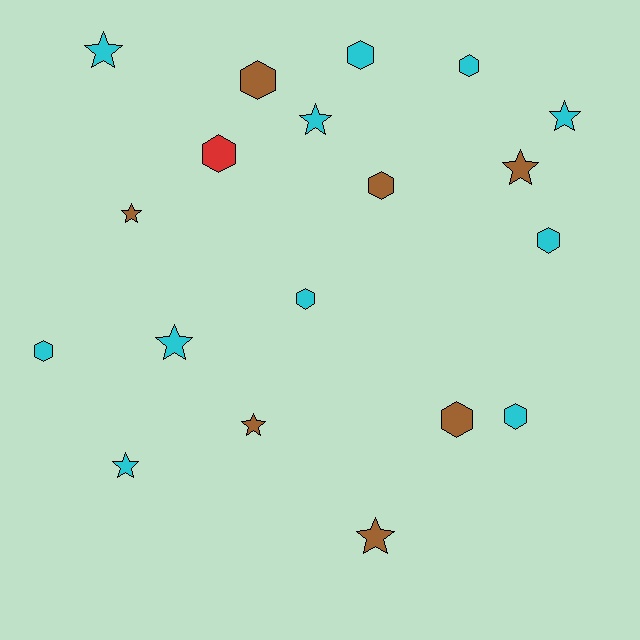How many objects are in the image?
There are 19 objects.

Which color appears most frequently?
Cyan, with 11 objects.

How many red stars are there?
There are no red stars.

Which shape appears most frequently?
Hexagon, with 10 objects.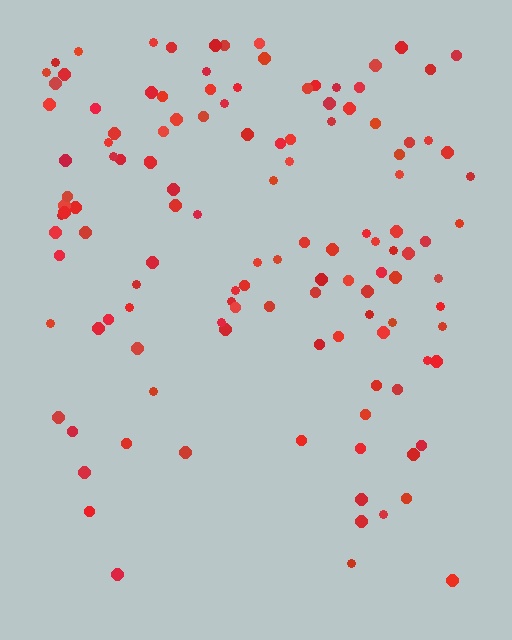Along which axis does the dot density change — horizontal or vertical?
Vertical.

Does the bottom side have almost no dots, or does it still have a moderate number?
Still a moderate number, just noticeably fewer than the top.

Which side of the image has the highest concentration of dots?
The top.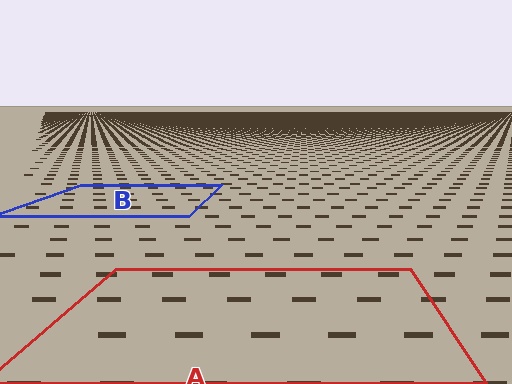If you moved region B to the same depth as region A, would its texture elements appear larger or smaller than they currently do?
They would appear larger. At a closer depth, the same texture elements are projected at a bigger on-screen size.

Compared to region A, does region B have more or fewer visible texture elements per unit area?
Region B has more texture elements per unit area — they are packed more densely because it is farther away.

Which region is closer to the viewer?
Region A is closer. The texture elements there are larger and more spread out.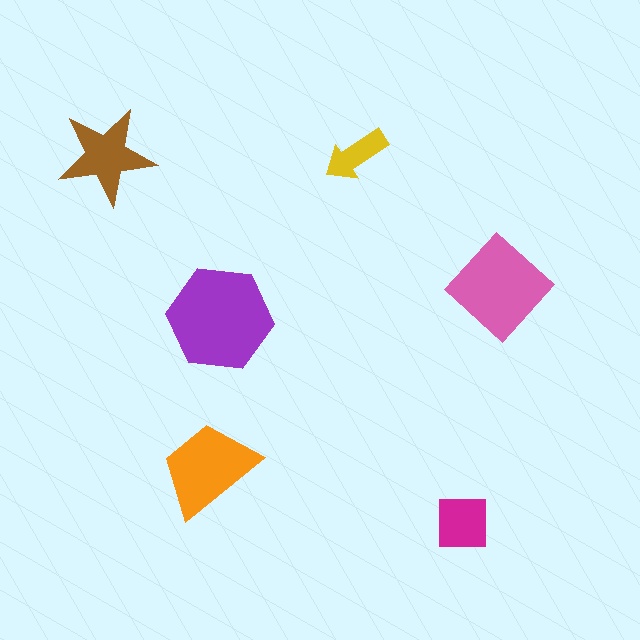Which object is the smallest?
The yellow arrow.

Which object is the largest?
The purple hexagon.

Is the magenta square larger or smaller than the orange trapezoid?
Smaller.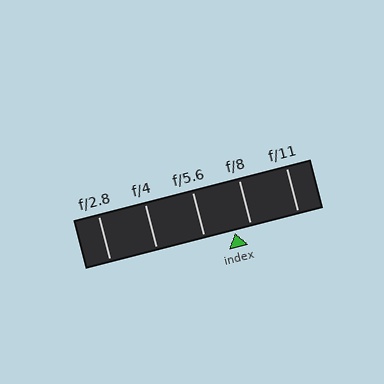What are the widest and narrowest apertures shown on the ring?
The widest aperture shown is f/2.8 and the narrowest is f/11.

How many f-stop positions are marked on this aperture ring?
There are 5 f-stop positions marked.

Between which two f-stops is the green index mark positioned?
The index mark is between f/5.6 and f/8.